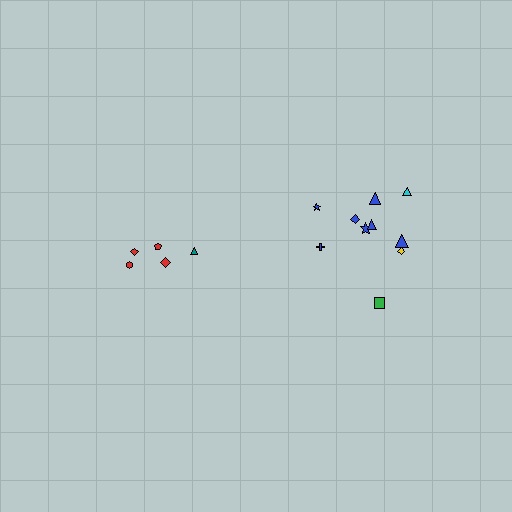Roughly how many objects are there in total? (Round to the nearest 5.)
Roughly 15 objects in total.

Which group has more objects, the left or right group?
The right group.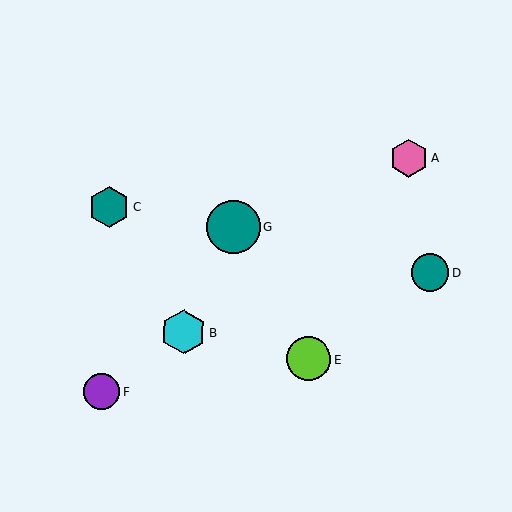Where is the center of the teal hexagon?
The center of the teal hexagon is at (110, 207).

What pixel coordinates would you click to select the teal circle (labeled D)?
Click at (430, 273) to select the teal circle D.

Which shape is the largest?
The teal circle (labeled G) is the largest.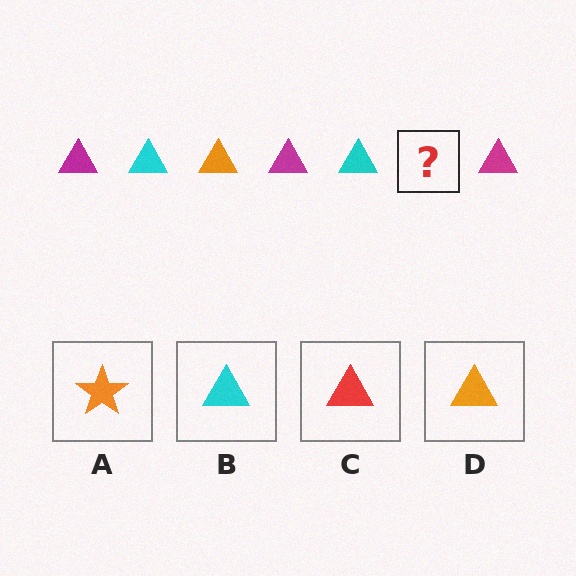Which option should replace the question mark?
Option D.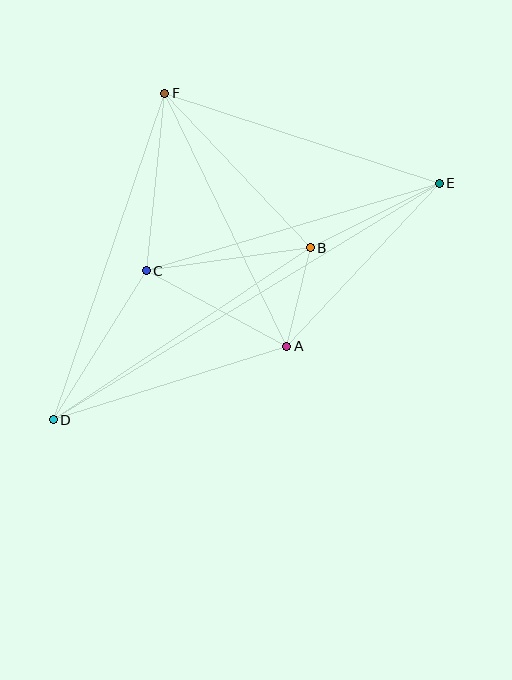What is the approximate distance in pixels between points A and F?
The distance between A and F is approximately 281 pixels.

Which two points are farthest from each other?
Points D and E are farthest from each other.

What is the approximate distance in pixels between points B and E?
The distance between B and E is approximately 144 pixels.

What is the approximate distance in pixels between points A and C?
The distance between A and C is approximately 160 pixels.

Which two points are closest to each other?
Points A and B are closest to each other.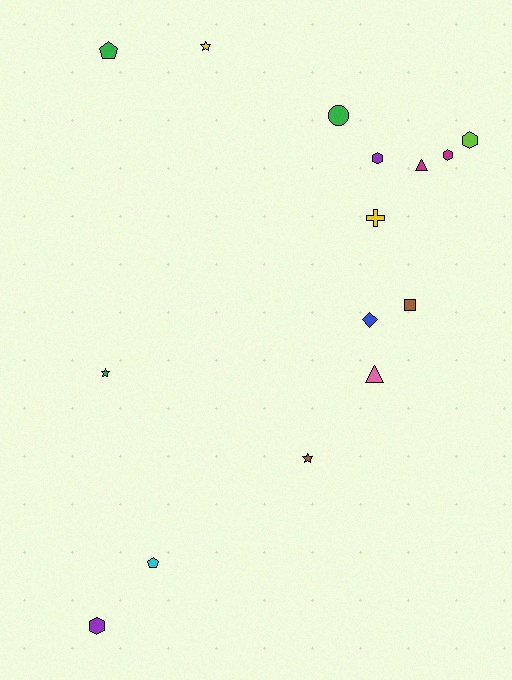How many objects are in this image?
There are 15 objects.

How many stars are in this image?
There are 3 stars.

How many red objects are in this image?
There are no red objects.